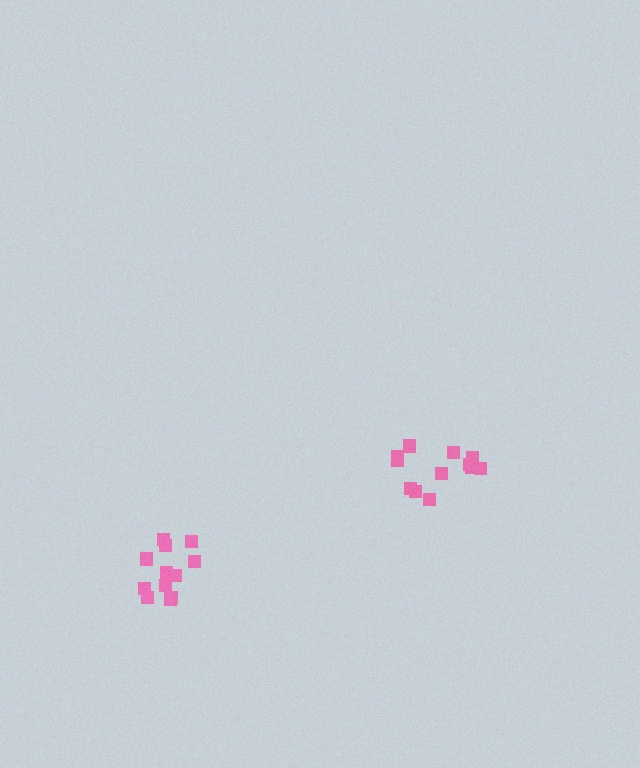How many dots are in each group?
Group 1: 12 dots, Group 2: 12 dots (24 total).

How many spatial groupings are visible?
There are 2 spatial groupings.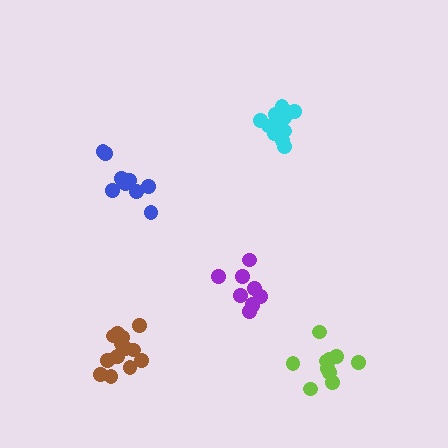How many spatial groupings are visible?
There are 5 spatial groupings.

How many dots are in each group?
Group 1: 9 dots, Group 2: 10 dots, Group 3: 14 dots, Group 4: 13 dots, Group 5: 10 dots (56 total).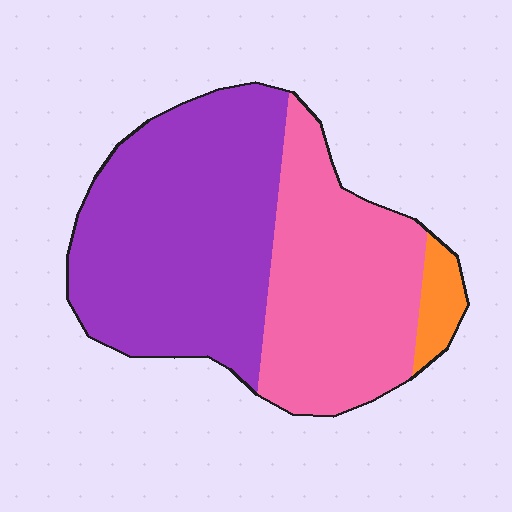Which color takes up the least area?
Orange, at roughly 5%.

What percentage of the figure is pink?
Pink covers 40% of the figure.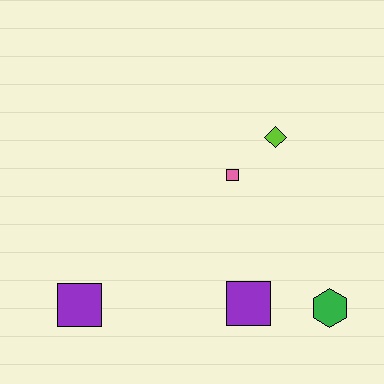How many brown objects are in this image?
There are no brown objects.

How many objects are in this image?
There are 5 objects.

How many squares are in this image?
There are 3 squares.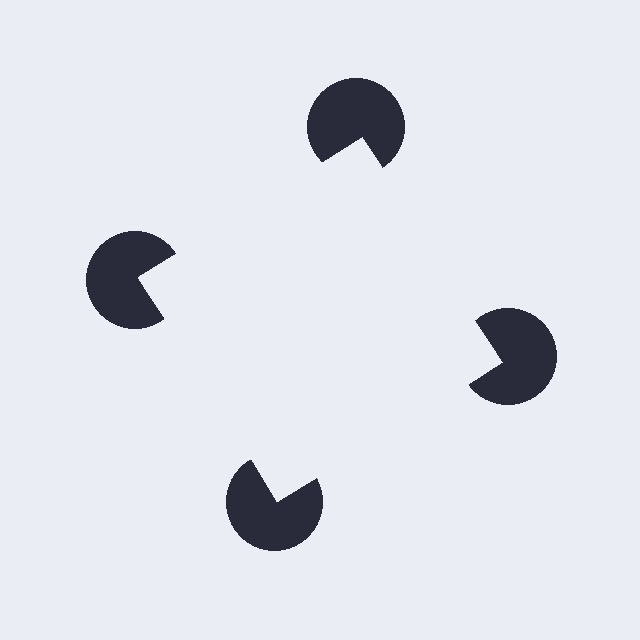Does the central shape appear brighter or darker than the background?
It typically appears slightly brighter than the background, even though no actual brightness change is drawn.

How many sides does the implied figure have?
4 sides.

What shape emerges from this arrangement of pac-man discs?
An illusory square — its edges are inferred from the aligned wedge cuts in the pac-man discs, not physically drawn.